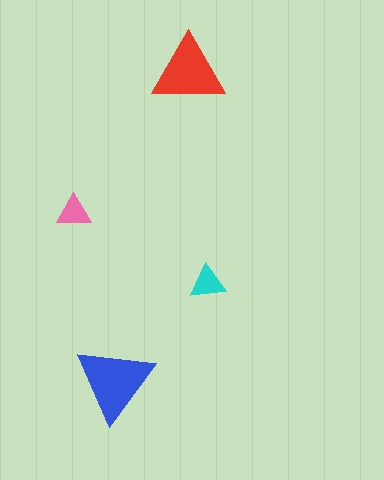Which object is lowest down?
The blue triangle is bottommost.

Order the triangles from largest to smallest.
the blue one, the red one, the cyan one, the pink one.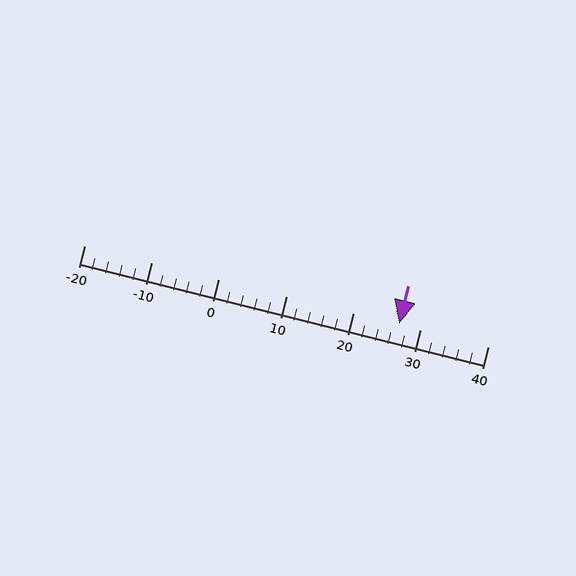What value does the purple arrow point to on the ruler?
The purple arrow points to approximately 27.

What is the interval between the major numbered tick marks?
The major tick marks are spaced 10 units apart.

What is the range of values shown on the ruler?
The ruler shows values from -20 to 40.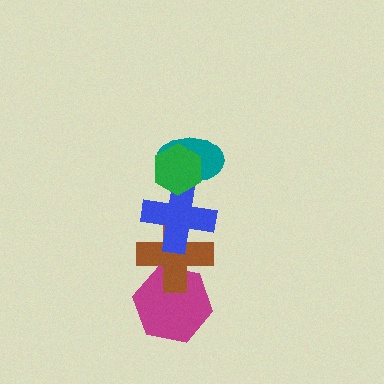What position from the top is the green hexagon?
The green hexagon is 1st from the top.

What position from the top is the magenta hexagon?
The magenta hexagon is 5th from the top.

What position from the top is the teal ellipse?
The teal ellipse is 2nd from the top.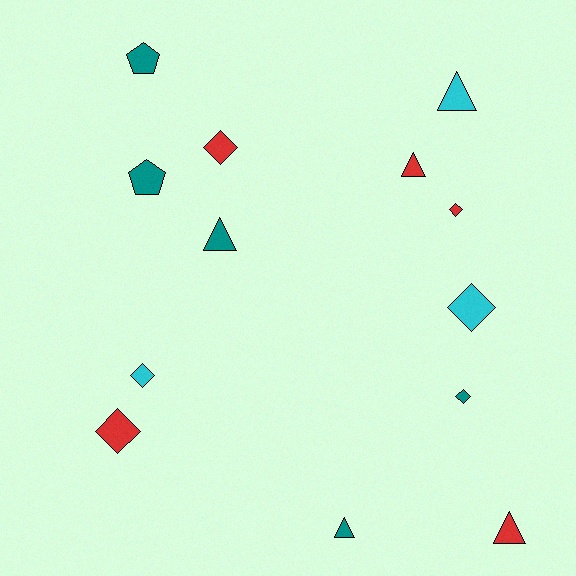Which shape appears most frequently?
Diamond, with 6 objects.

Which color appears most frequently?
Red, with 5 objects.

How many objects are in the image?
There are 13 objects.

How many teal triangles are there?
There are 2 teal triangles.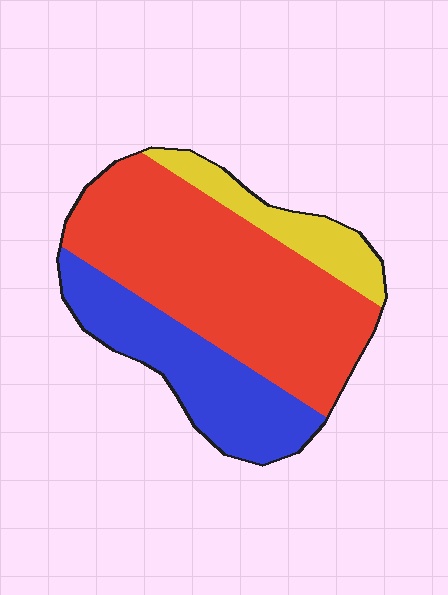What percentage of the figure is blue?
Blue covers around 30% of the figure.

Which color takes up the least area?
Yellow, at roughly 15%.